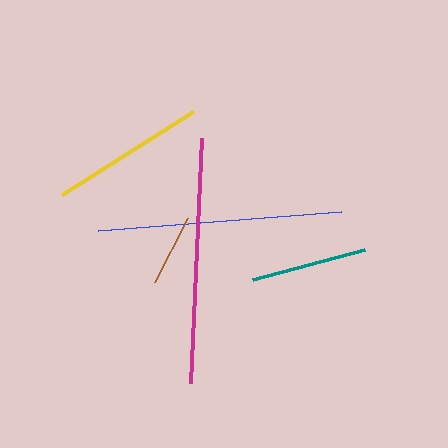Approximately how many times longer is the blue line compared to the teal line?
The blue line is approximately 2.1 times the length of the teal line.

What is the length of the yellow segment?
The yellow segment is approximately 155 pixels long.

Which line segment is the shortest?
The brown line is the shortest at approximately 72 pixels.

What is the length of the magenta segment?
The magenta segment is approximately 245 pixels long.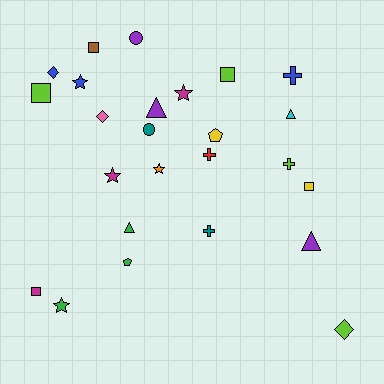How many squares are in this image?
There are 5 squares.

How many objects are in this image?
There are 25 objects.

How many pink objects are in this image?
There is 1 pink object.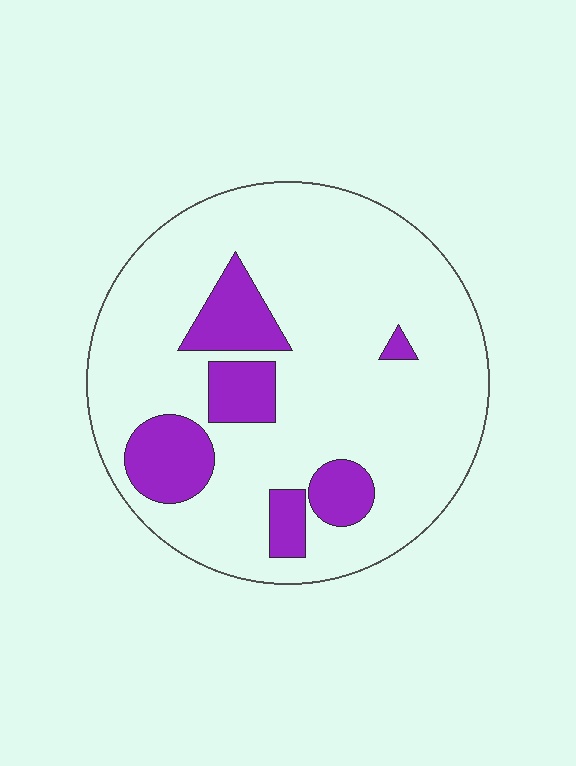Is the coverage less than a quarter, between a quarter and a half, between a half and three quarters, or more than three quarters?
Less than a quarter.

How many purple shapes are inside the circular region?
6.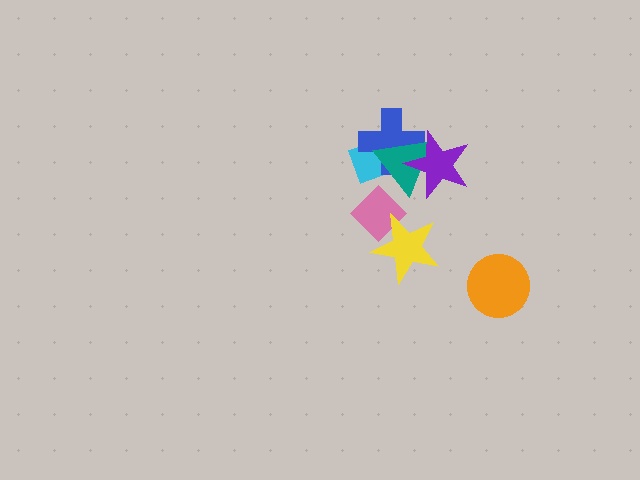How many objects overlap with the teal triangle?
3 objects overlap with the teal triangle.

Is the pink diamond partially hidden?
Yes, it is partially covered by another shape.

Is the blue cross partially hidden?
Yes, it is partially covered by another shape.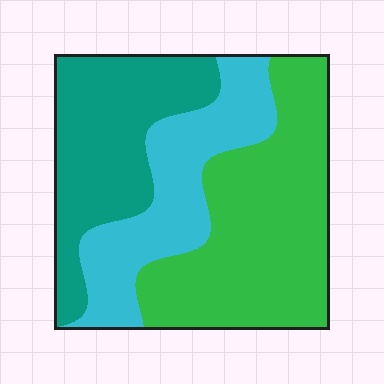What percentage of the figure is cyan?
Cyan takes up between a sixth and a third of the figure.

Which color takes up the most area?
Green, at roughly 45%.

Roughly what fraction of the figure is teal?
Teal takes up about one third (1/3) of the figure.